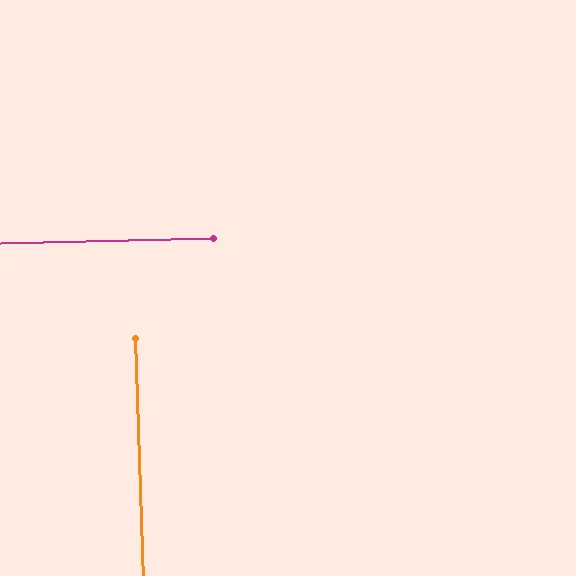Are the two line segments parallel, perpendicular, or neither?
Perpendicular — they meet at approximately 90°.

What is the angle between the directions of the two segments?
Approximately 90 degrees.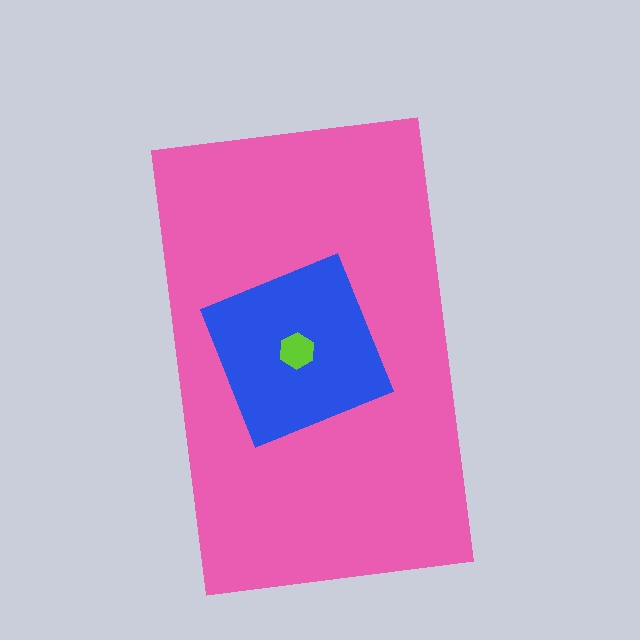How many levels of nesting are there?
3.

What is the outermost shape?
The pink rectangle.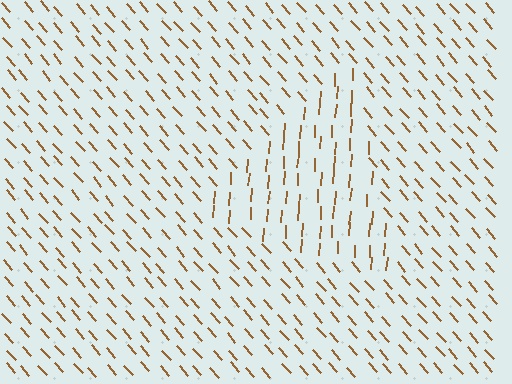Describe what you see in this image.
The image is filled with small brown line segments. A triangle region in the image has lines oriented differently from the surrounding lines, creating a visible texture boundary.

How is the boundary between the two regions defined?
The boundary is defined purely by a change in line orientation (approximately 45 degrees difference). All lines are the same color and thickness.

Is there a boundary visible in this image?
Yes, there is a texture boundary formed by a change in line orientation.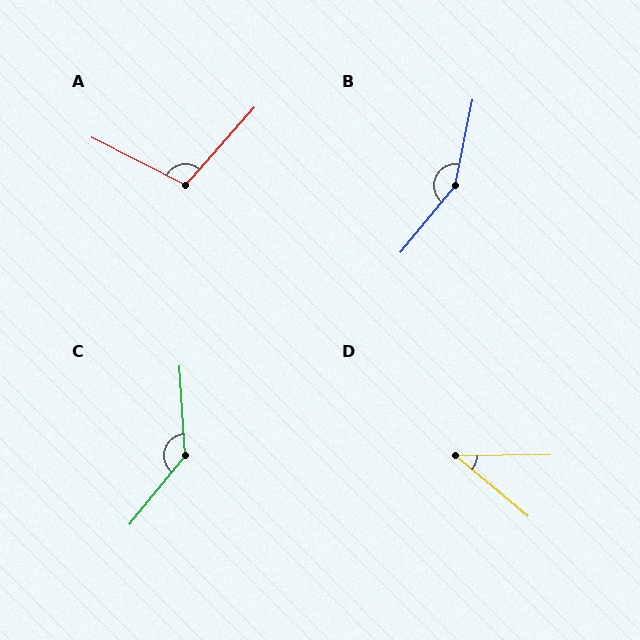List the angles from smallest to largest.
D (41°), A (104°), C (138°), B (152°).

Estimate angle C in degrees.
Approximately 138 degrees.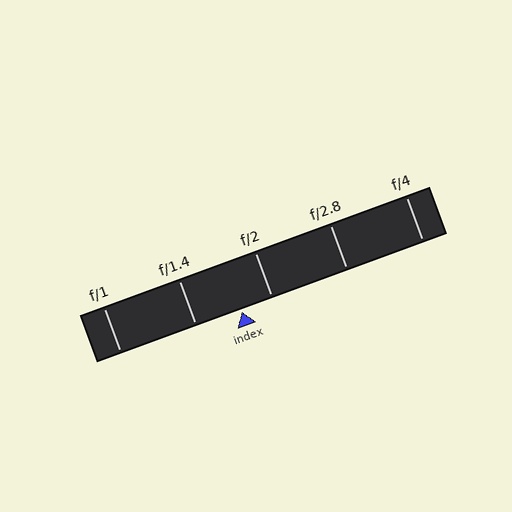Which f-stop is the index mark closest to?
The index mark is closest to f/2.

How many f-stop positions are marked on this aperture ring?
There are 5 f-stop positions marked.